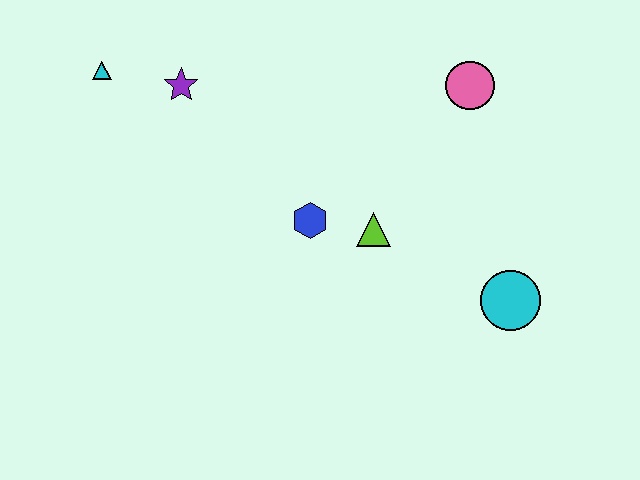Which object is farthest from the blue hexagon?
The cyan triangle is farthest from the blue hexagon.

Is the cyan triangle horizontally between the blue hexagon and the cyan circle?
No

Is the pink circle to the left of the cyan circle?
Yes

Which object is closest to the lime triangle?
The blue hexagon is closest to the lime triangle.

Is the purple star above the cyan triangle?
No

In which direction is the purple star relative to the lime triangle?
The purple star is to the left of the lime triangle.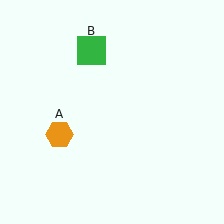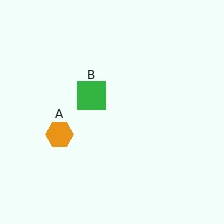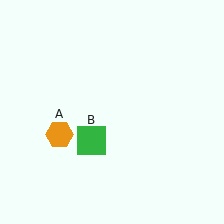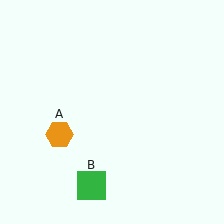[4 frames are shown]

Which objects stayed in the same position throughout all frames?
Orange hexagon (object A) remained stationary.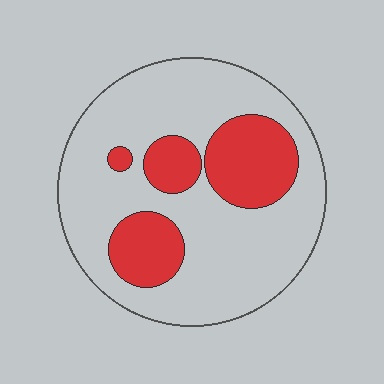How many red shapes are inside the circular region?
4.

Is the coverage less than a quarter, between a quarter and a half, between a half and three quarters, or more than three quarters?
Between a quarter and a half.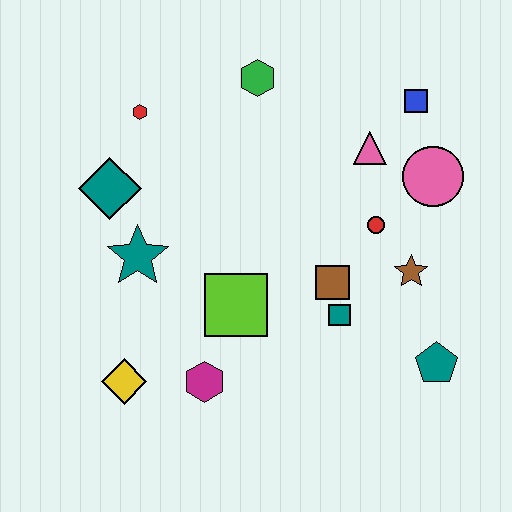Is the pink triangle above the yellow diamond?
Yes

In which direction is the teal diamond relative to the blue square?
The teal diamond is to the left of the blue square.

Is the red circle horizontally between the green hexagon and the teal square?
No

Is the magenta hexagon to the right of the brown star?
No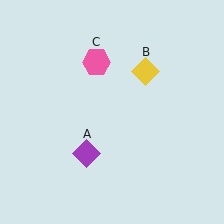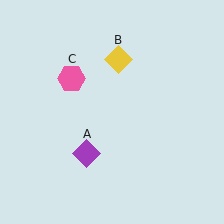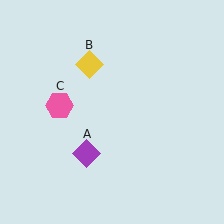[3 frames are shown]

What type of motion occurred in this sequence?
The yellow diamond (object B), pink hexagon (object C) rotated counterclockwise around the center of the scene.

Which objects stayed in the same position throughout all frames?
Purple diamond (object A) remained stationary.